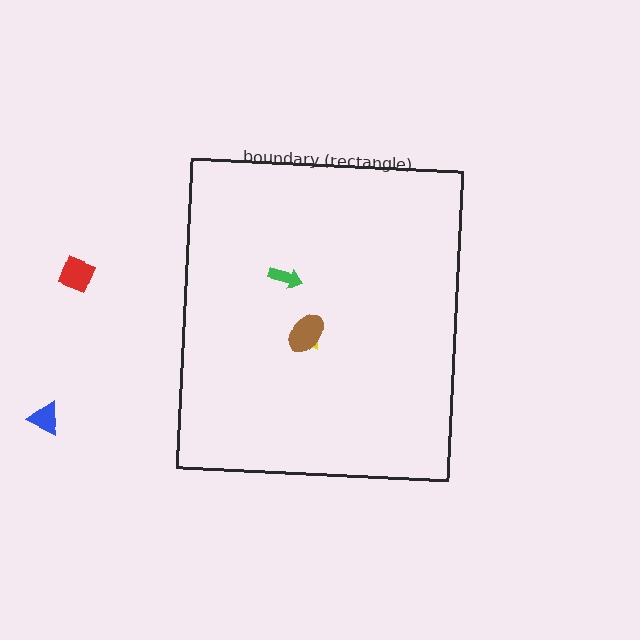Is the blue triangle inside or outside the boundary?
Outside.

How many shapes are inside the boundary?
3 inside, 2 outside.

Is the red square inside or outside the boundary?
Outside.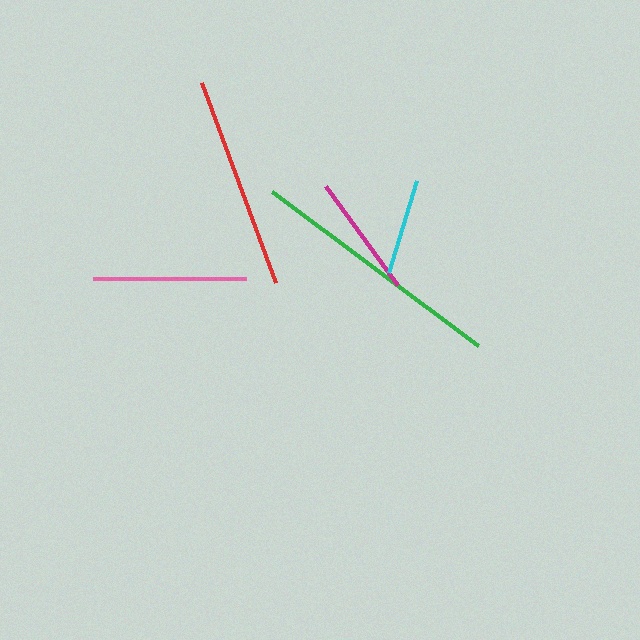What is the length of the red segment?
The red segment is approximately 214 pixels long.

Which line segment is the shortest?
The cyan line is the shortest at approximately 96 pixels.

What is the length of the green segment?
The green segment is approximately 257 pixels long.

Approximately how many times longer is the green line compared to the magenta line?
The green line is approximately 2.1 times the length of the magenta line.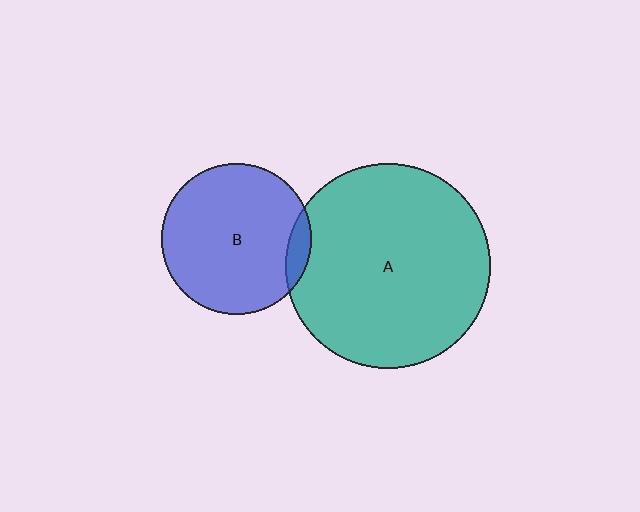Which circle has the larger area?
Circle A (teal).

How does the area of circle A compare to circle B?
Approximately 1.9 times.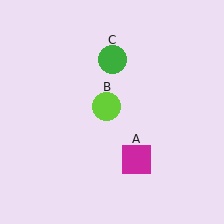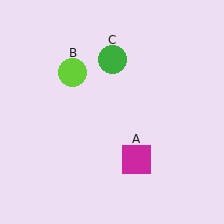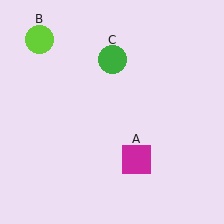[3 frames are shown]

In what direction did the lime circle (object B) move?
The lime circle (object B) moved up and to the left.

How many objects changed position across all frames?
1 object changed position: lime circle (object B).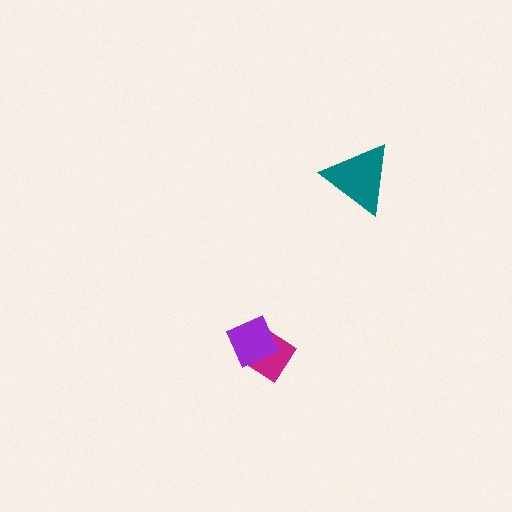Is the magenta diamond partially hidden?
Yes, it is partially covered by another shape.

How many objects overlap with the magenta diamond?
1 object overlaps with the magenta diamond.